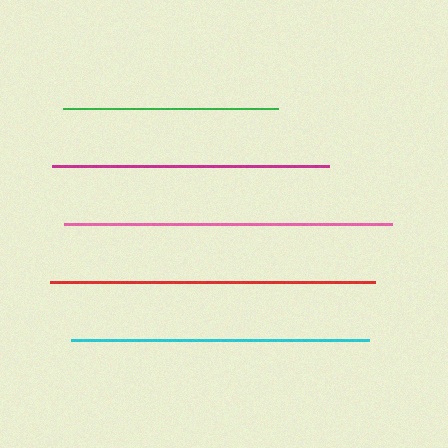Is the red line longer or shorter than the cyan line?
The red line is longer than the cyan line.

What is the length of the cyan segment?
The cyan segment is approximately 298 pixels long.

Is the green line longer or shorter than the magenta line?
The magenta line is longer than the green line.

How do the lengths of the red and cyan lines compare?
The red and cyan lines are approximately the same length.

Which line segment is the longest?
The pink line is the longest at approximately 329 pixels.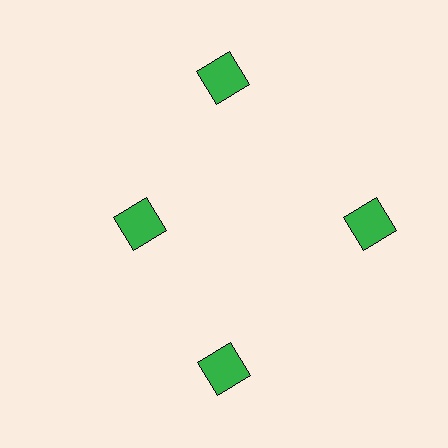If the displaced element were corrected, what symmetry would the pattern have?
It would have 4-fold rotational symmetry — the pattern would map onto itself every 90 degrees.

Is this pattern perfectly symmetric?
No. The 4 green squares are arranged in a ring, but one element near the 9 o'clock position is pulled inward toward the center, breaking the 4-fold rotational symmetry.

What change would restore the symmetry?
The symmetry would be restored by moving it outward, back onto the ring so that all 4 squares sit at equal angles and equal distance from the center.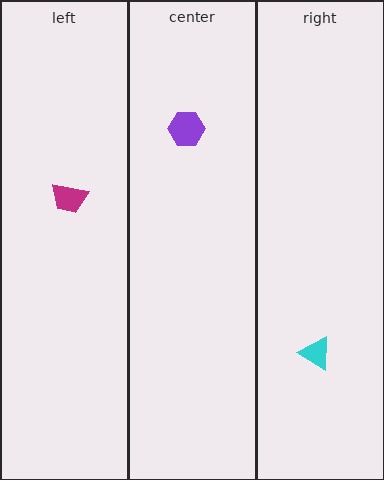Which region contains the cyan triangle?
The right region.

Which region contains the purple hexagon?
The center region.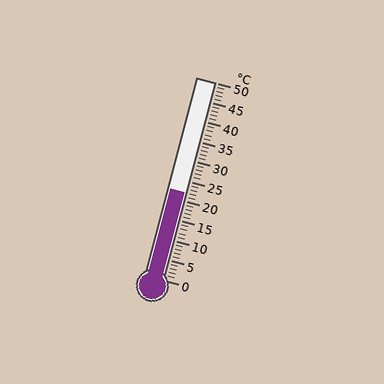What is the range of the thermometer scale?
The thermometer scale ranges from 0°C to 50°C.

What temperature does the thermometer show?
The thermometer shows approximately 22°C.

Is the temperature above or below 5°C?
The temperature is above 5°C.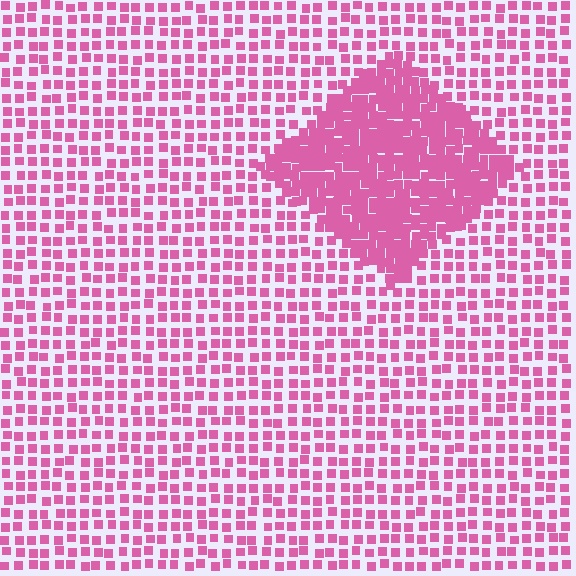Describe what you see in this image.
The image contains small pink elements arranged at two different densities. A diamond-shaped region is visible where the elements are more densely packed than the surrounding area.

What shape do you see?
I see a diamond.